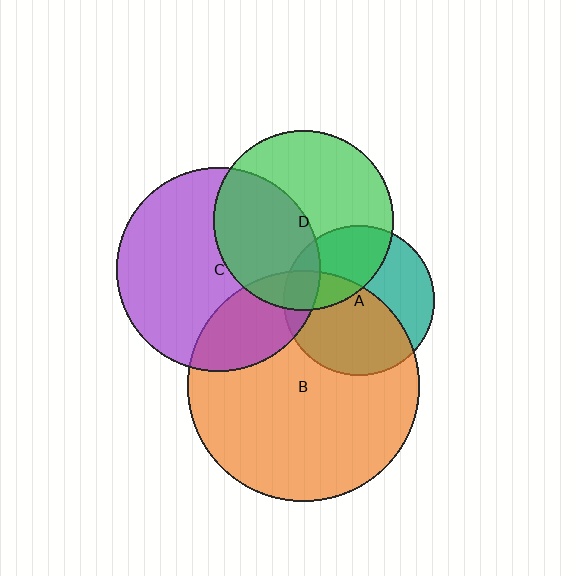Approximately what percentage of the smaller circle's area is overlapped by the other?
Approximately 25%.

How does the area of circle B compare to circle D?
Approximately 1.7 times.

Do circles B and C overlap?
Yes.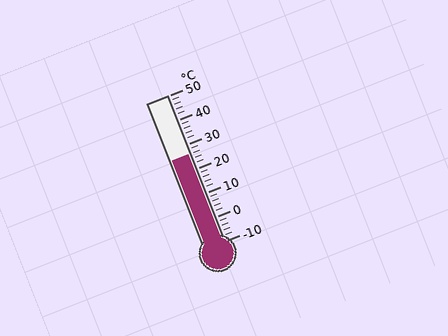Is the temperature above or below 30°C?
The temperature is below 30°C.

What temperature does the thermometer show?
The thermometer shows approximately 26°C.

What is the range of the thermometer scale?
The thermometer scale ranges from -10°C to 50°C.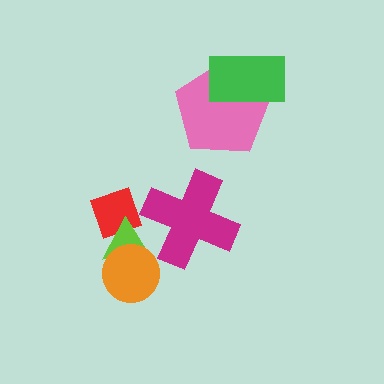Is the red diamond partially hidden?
Yes, it is partially covered by another shape.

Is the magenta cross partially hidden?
Yes, it is partially covered by another shape.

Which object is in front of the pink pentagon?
The green rectangle is in front of the pink pentagon.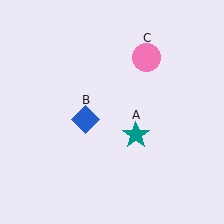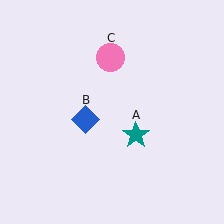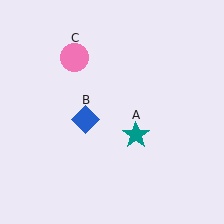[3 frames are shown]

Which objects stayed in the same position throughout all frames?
Teal star (object A) and blue diamond (object B) remained stationary.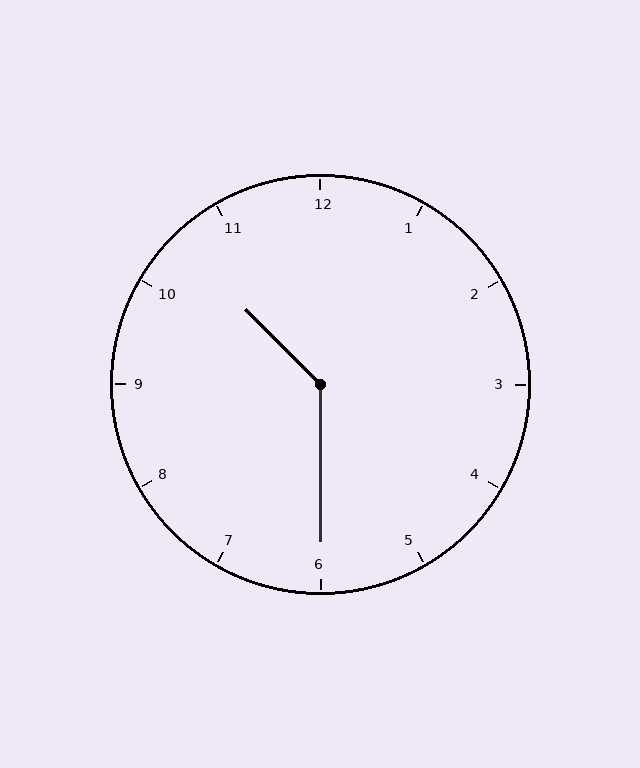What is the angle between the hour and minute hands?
Approximately 135 degrees.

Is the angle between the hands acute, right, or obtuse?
It is obtuse.